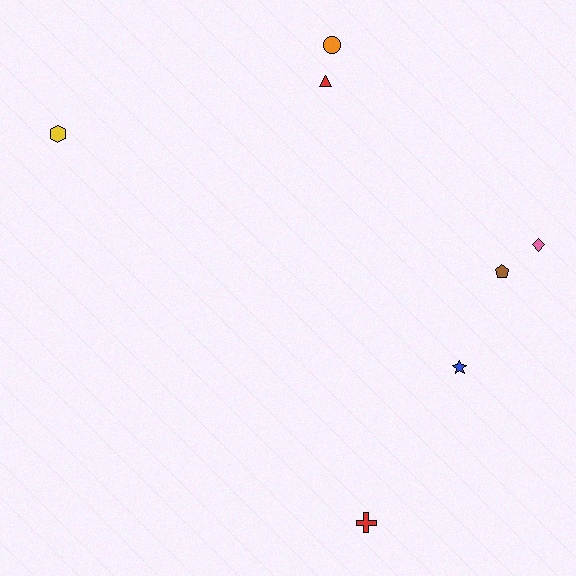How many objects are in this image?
There are 7 objects.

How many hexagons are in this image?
There is 1 hexagon.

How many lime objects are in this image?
There are no lime objects.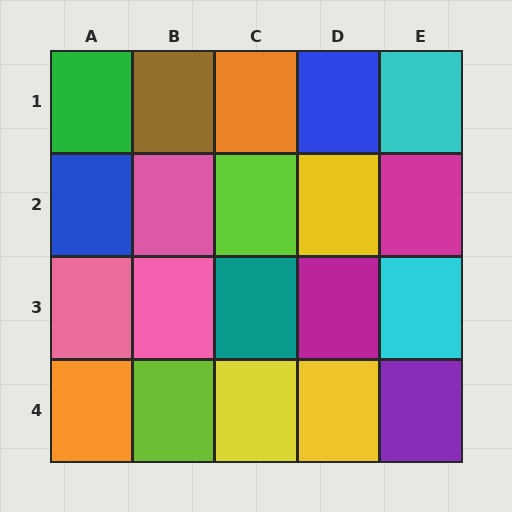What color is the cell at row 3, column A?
Pink.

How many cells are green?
1 cell is green.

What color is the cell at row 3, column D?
Magenta.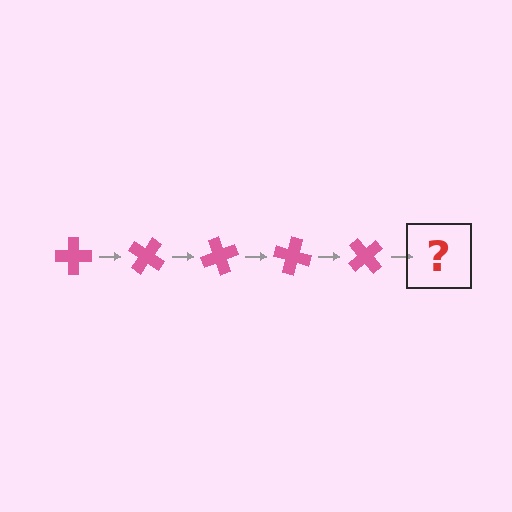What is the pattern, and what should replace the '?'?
The pattern is that the cross rotates 35 degrees each step. The '?' should be a pink cross rotated 175 degrees.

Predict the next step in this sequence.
The next step is a pink cross rotated 175 degrees.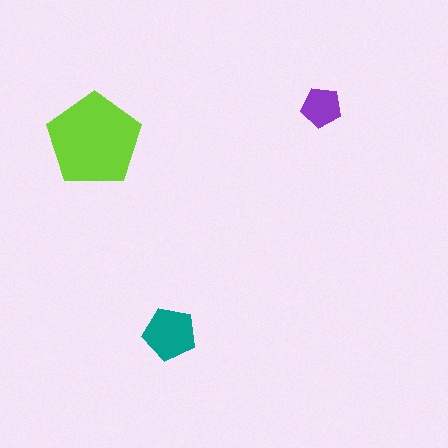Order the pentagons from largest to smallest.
the lime one, the teal one, the purple one.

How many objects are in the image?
There are 3 objects in the image.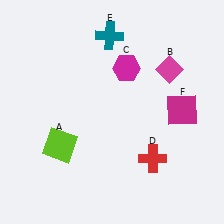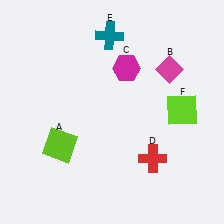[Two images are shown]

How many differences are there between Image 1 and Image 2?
There is 1 difference between the two images.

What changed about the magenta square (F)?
In Image 1, F is magenta. In Image 2, it changed to lime.